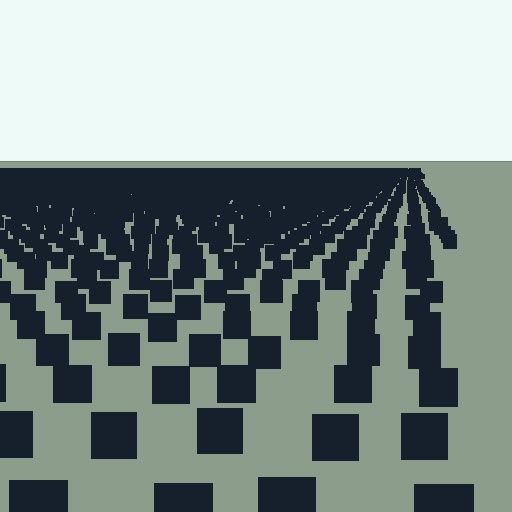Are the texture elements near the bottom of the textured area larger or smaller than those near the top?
Larger. Near the bottom, elements are closer to the viewer and appear at a bigger on-screen size.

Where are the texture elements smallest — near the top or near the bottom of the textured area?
Near the top.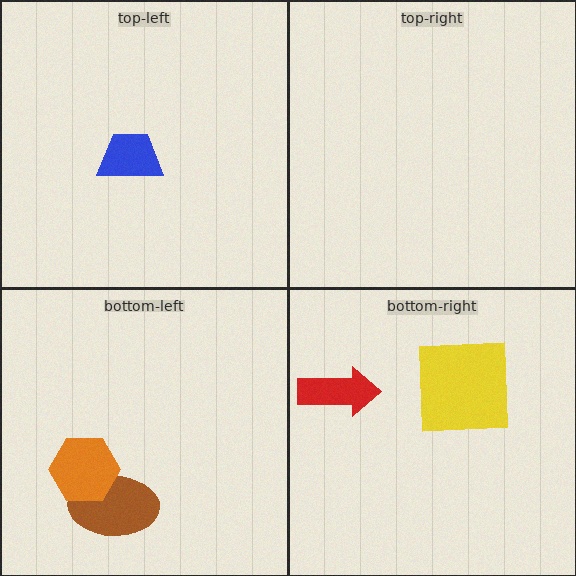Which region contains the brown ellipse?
The bottom-left region.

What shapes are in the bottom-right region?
The yellow square, the red arrow.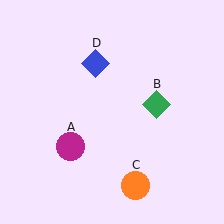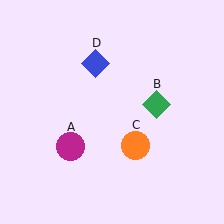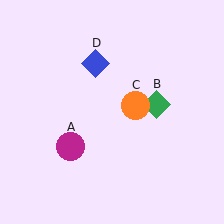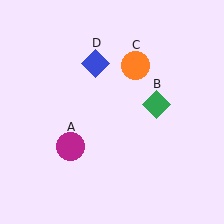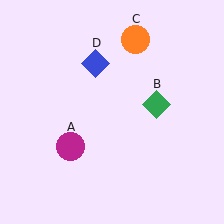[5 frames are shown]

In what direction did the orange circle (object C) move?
The orange circle (object C) moved up.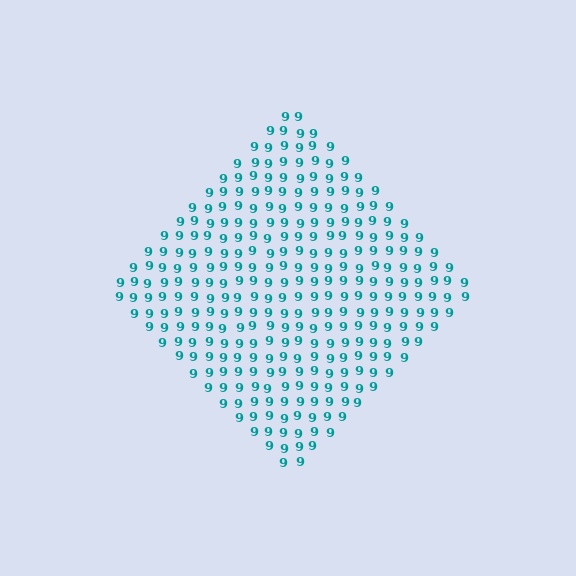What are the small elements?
The small elements are digit 9's.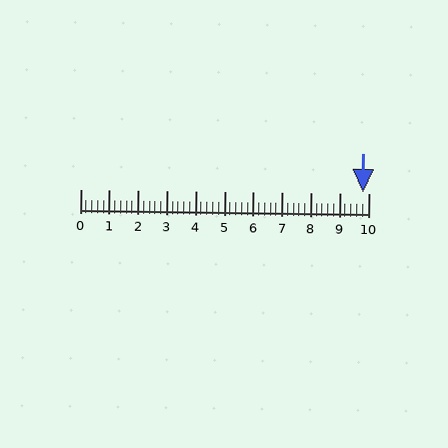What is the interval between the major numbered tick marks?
The major tick marks are spaced 1 units apart.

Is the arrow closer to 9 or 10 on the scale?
The arrow is closer to 10.